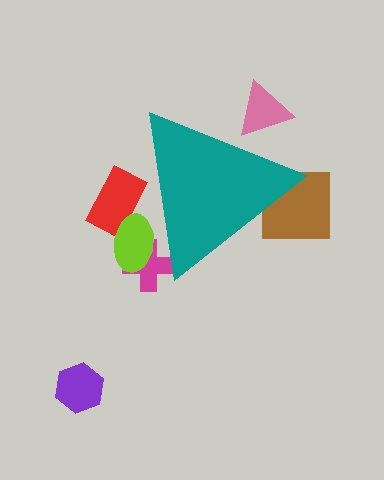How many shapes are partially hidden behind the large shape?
5 shapes are partially hidden.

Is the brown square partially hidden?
Yes, the brown square is partially hidden behind the teal triangle.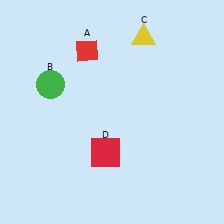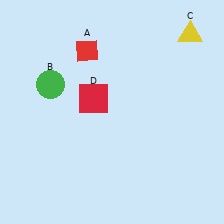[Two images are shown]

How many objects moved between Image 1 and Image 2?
2 objects moved between the two images.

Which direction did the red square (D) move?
The red square (D) moved up.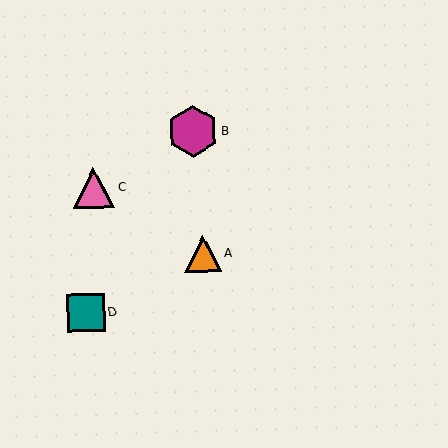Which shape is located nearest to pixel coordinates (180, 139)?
The magenta hexagon (labeled B) at (193, 131) is nearest to that location.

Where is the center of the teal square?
The center of the teal square is at (86, 313).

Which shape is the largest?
The magenta hexagon (labeled B) is the largest.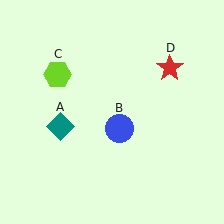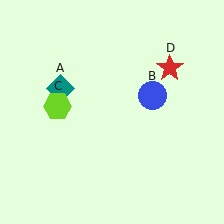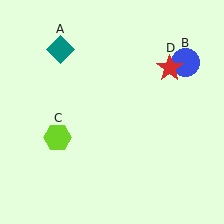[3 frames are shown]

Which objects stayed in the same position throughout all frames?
Red star (object D) remained stationary.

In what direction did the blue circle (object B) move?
The blue circle (object B) moved up and to the right.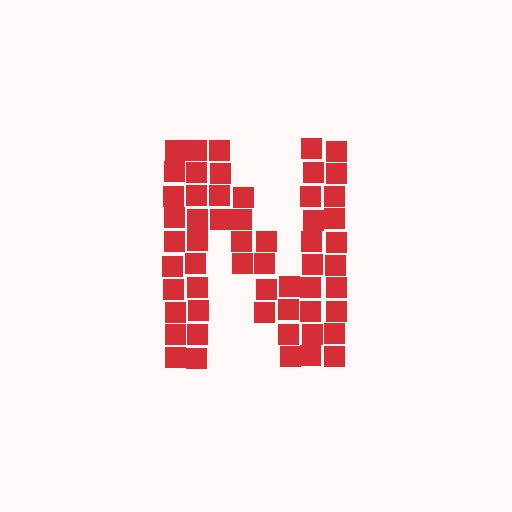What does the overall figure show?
The overall figure shows the letter N.